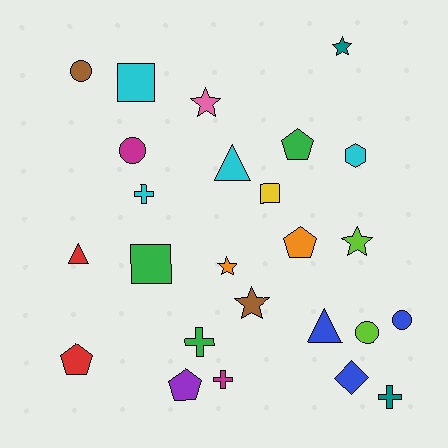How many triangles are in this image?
There are 3 triangles.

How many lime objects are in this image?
There are 2 lime objects.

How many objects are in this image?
There are 25 objects.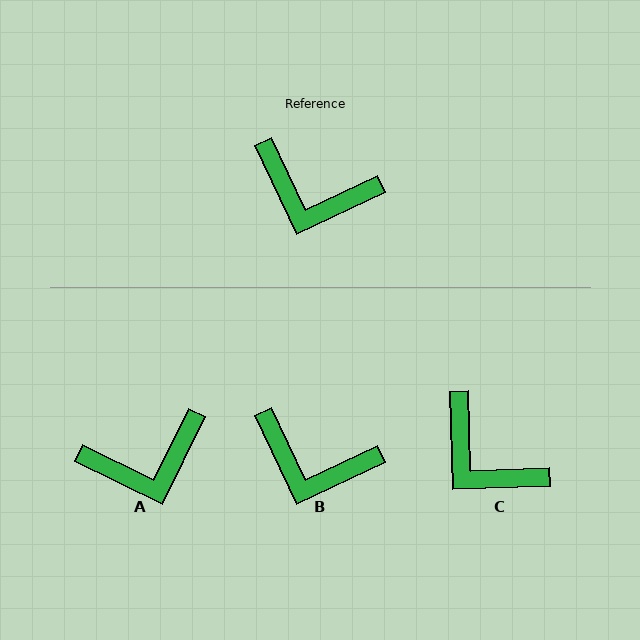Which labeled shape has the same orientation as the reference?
B.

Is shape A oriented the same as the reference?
No, it is off by about 38 degrees.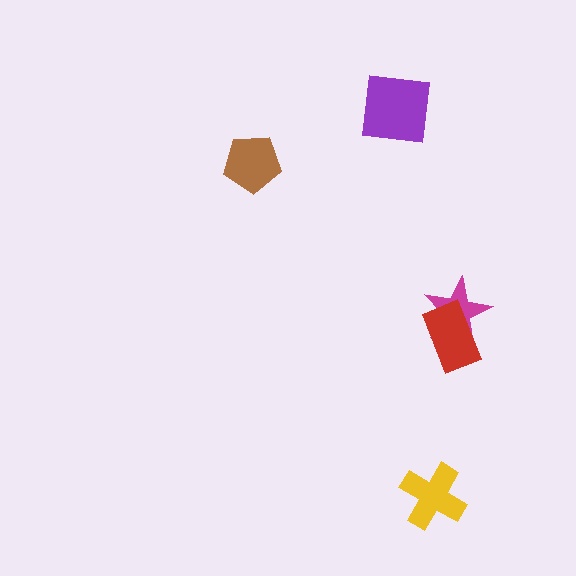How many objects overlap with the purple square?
0 objects overlap with the purple square.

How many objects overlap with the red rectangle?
1 object overlaps with the red rectangle.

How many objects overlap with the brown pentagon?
0 objects overlap with the brown pentagon.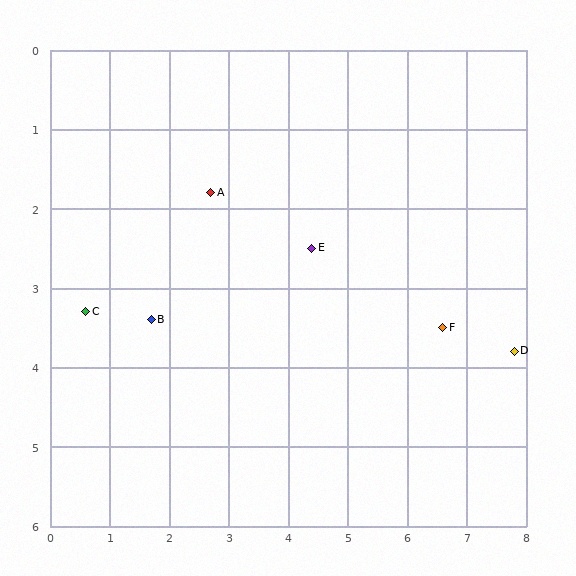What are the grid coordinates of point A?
Point A is at approximately (2.7, 1.8).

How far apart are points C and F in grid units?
Points C and F are about 6.0 grid units apart.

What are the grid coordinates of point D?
Point D is at approximately (7.8, 3.8).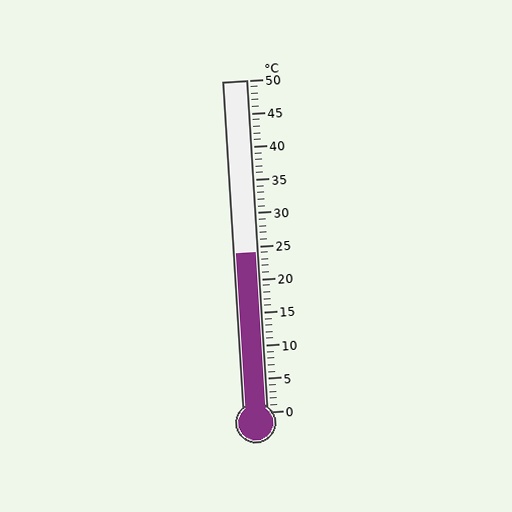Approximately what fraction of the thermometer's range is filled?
The thermometer is filled to approximately 50% of its range.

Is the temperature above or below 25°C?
The temperature is below 25°C.